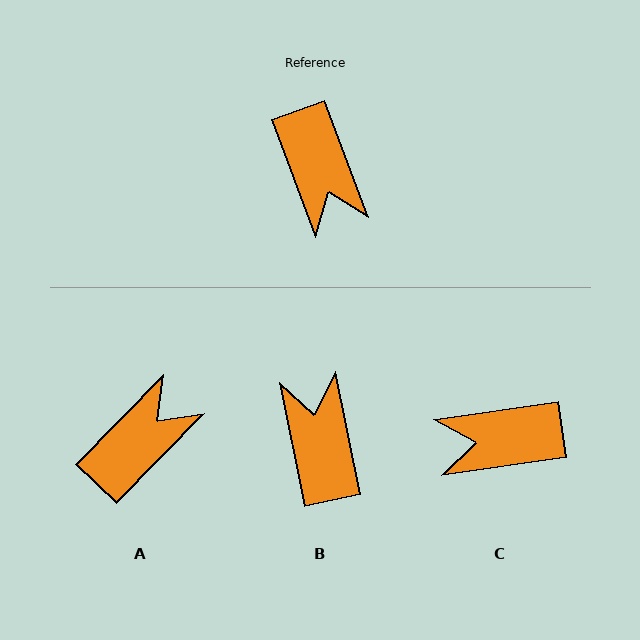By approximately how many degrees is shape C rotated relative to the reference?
Approximately 102 degrees clockwise.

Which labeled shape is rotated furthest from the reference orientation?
B, about 171 degrees away.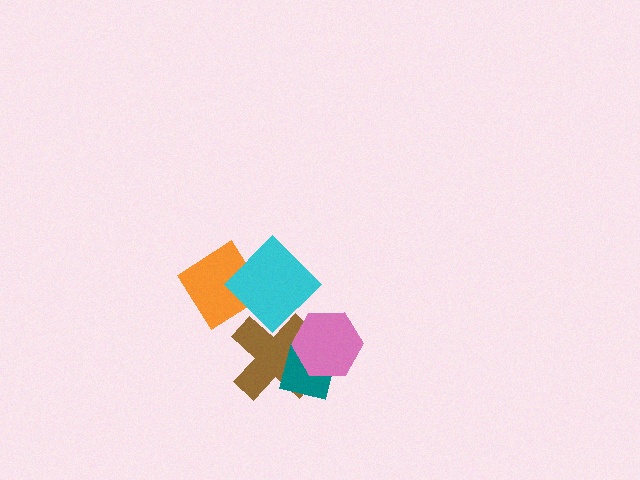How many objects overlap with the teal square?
2 objects overlap with the teal square.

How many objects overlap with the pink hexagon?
2 objects overlap with the pink hexagon.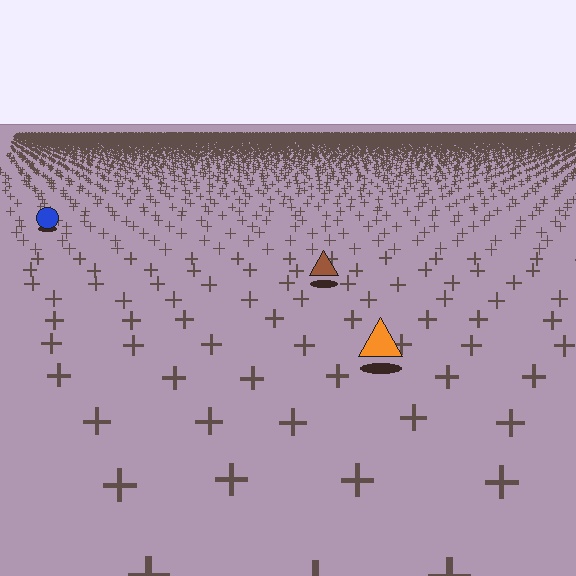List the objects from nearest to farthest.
From nearest to farthest: the orange triangle, the brown triangle, the blue circle.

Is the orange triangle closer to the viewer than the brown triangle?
Yes. The orange triangle is closer — you can tell from the texture gradient: the ground texture is coarser near it.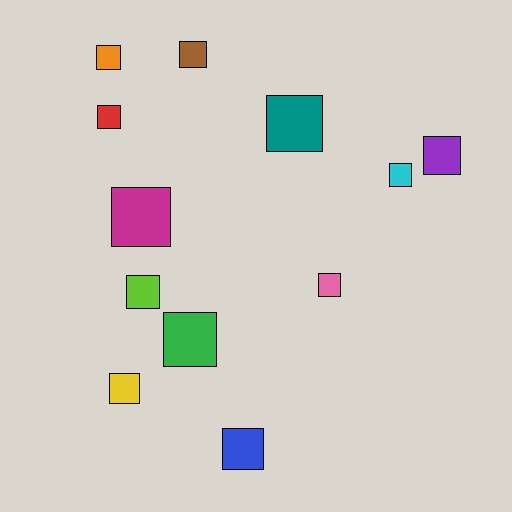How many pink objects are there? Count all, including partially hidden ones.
There is 1 pink object.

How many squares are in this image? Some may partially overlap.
There are 12 squares.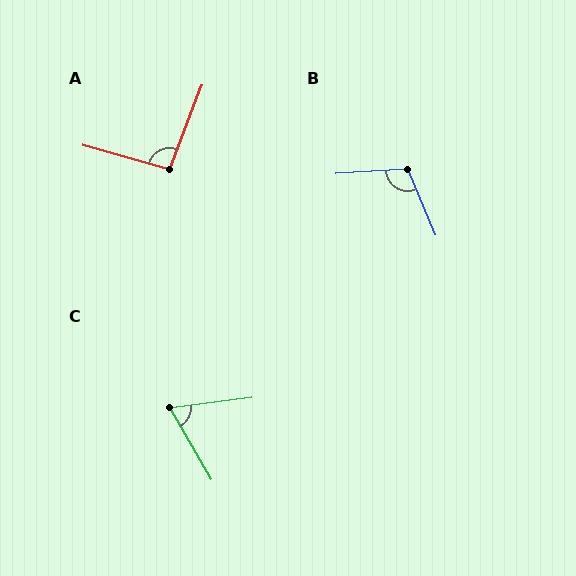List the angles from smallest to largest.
C (68°), A (95°), B (109°).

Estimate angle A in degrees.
Approximately 95 degrees.